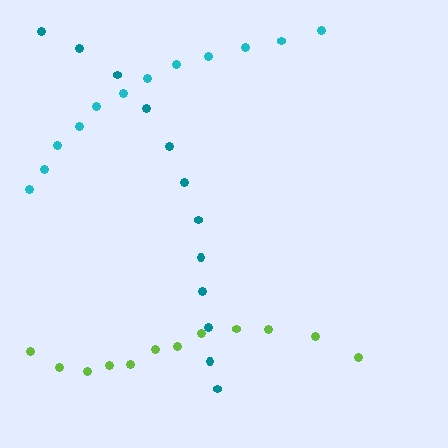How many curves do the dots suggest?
There are 3 distinct paths.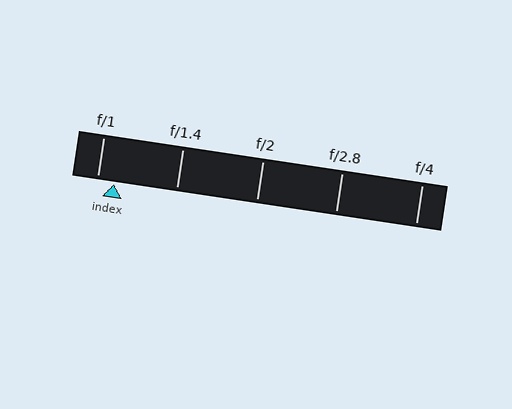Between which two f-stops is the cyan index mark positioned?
The index mark is between f/1 and f/1.4.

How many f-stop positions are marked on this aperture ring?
There are 5 f-stop positions marked.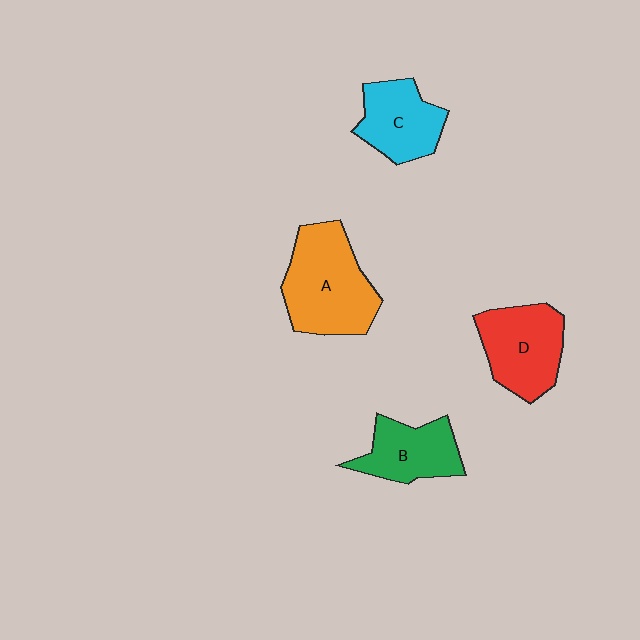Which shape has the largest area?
Shape A (orange).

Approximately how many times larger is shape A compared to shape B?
Approximately 1.6 times.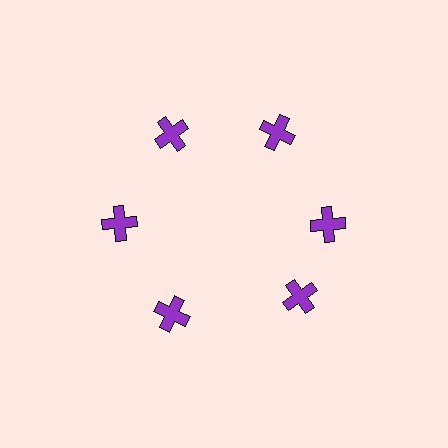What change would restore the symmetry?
The symmetry would be restored by rotating it back into even spacing with its neighbors so that all 6 crosses sit at equal angles and equal distance from the center.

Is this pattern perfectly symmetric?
No. The 6 purple crosses are arranged in a ring, but one element near the 5 o'clock position is rotated out of alignment along the ring, breaking the 6-fold rotational symmetry.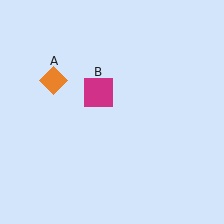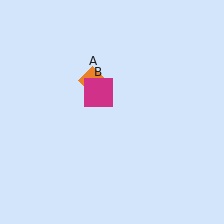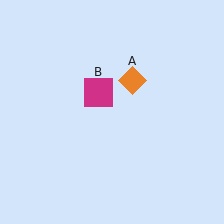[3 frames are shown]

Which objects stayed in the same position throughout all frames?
Magenta square (object B) remained stationary.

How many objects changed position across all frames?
1 object changed position: orange diamond (object A).